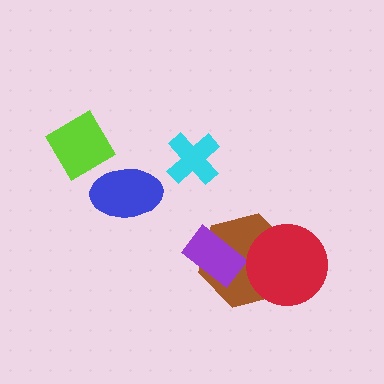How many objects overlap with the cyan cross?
0 objects overlap with the cyan cross.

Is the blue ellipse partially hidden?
No, no other shape covers it.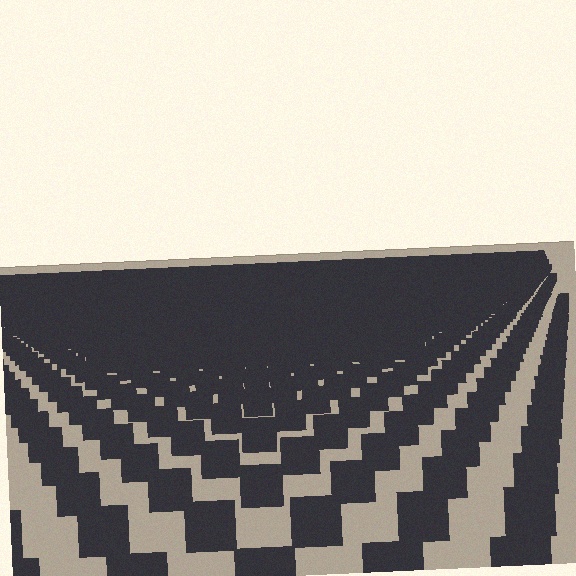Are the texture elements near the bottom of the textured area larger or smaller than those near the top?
Larger. Near the bottom, elements are closer to the viewer and appear at a bigger on-screen size.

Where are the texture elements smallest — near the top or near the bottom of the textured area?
Near the top.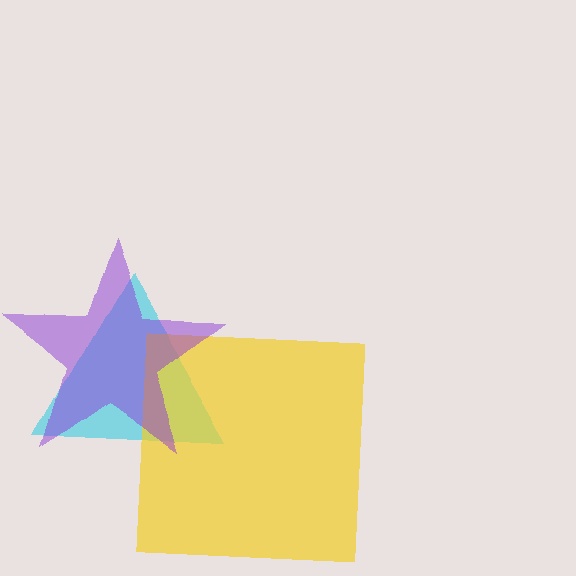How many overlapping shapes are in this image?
There are 3 overlapping shapes in the image.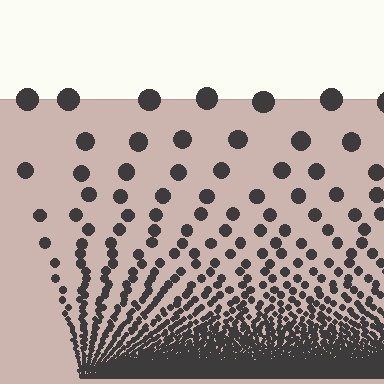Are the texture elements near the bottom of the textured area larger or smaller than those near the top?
Smaller. The gradient is inverted — elements near the bottom are smaller and denser.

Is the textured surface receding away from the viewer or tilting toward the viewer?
The surface appears to tilt toward the viewer. Texture elements get larger and sparser toward the top.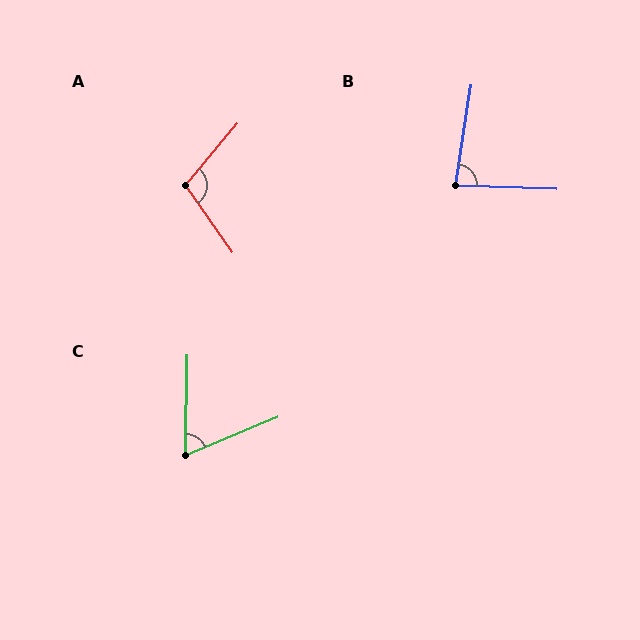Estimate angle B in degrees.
Approximately 83 degrees.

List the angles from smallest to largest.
C (66°), B (83°), A (105°).